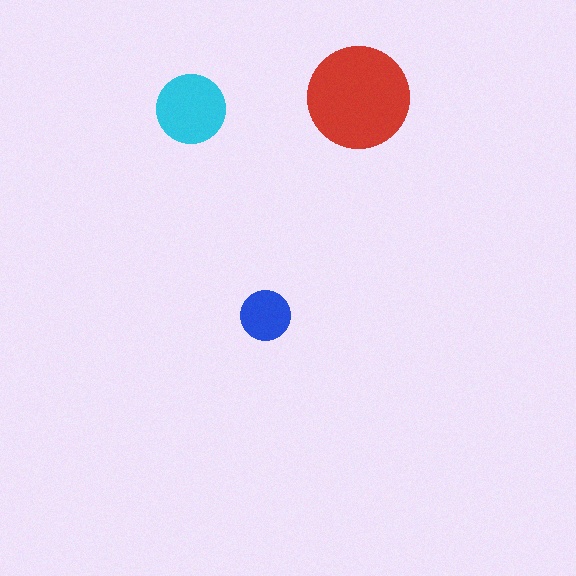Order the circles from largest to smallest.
the red one, the cyan one, the blue one.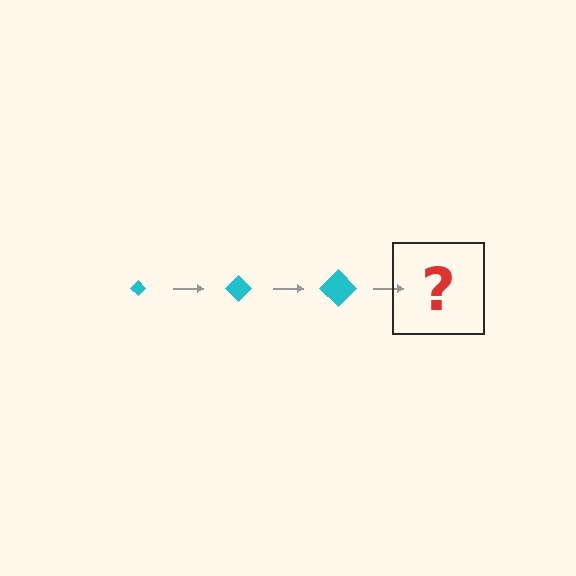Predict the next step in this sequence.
The next step is a cyan diamond, larger than the previous one.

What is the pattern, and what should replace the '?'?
The pattern is that the diamond gets progressively larger each step. The '?' should be a cyan diamond, larger than the previous one.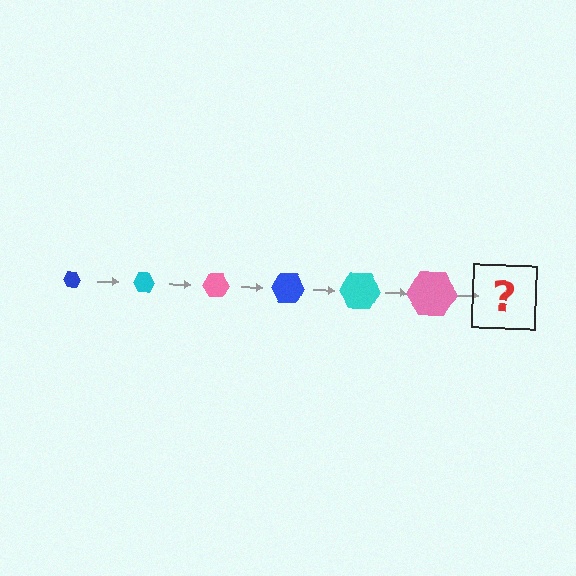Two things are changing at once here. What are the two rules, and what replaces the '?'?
The two rules are that the hexagon grows larger each step and the color cycles through blue, cyan, and pink. The '?' should be a blue hexagon, larger than the previous one.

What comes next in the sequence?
The next element should be a blue hexagon, larger than the previous one.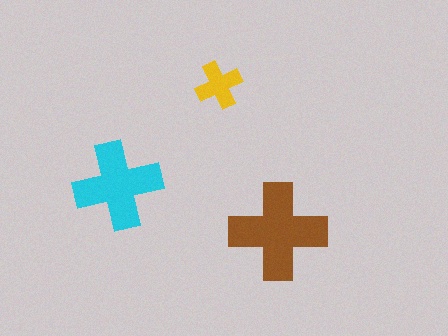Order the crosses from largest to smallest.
the brown one, the cyan one, the yellow one.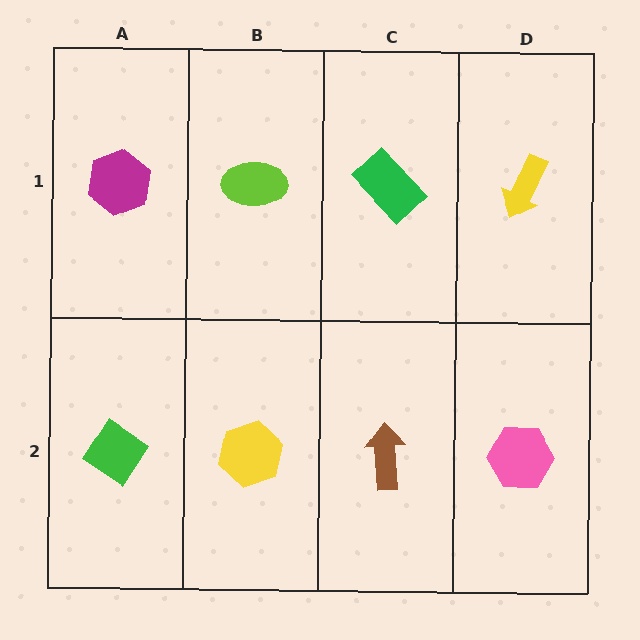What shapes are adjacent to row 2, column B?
A lime ellipse (row 1, column B), a green diamond (row 2, column A), a brown arrow (row 2, column C).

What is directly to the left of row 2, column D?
A brown arrow.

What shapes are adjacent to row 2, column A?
A magenta hexagon (row 1, column A), a yellow hexagon (row 2, column B).